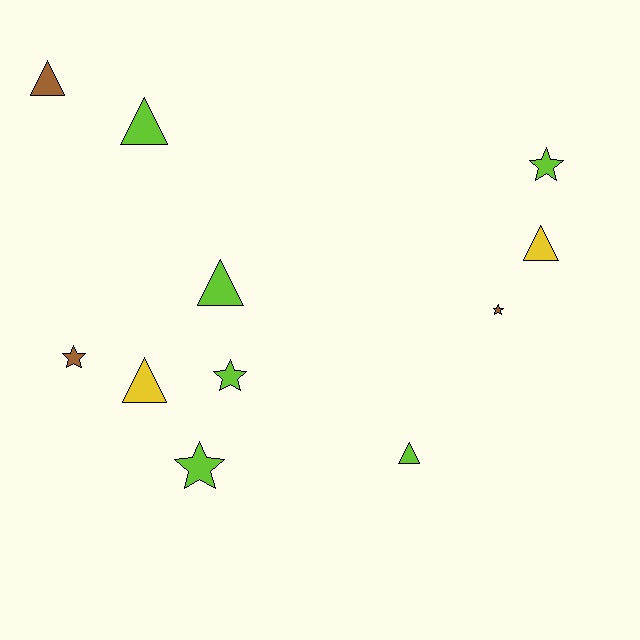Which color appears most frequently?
Lime, with 6 objects.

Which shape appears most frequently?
Triangle, with 6 objects.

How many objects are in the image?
There are 11 objects.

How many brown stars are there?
There are 2 brown stars.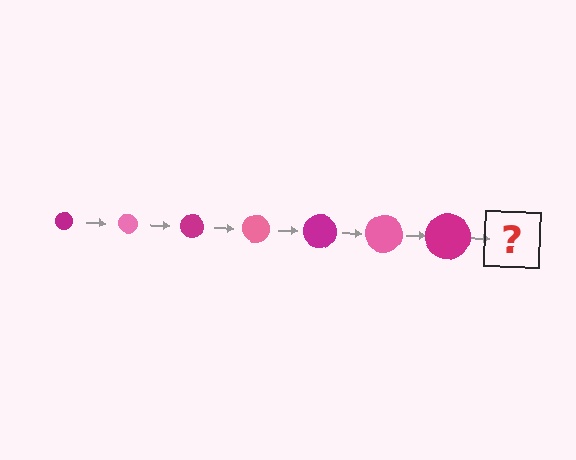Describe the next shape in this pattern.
It should be a pink circle, larger than the previous one.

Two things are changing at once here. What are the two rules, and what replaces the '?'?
The two rules are that the circle grows larger each step and the color cycles through magenta and pink. The '?' should be a pink circle, larger than the previous one.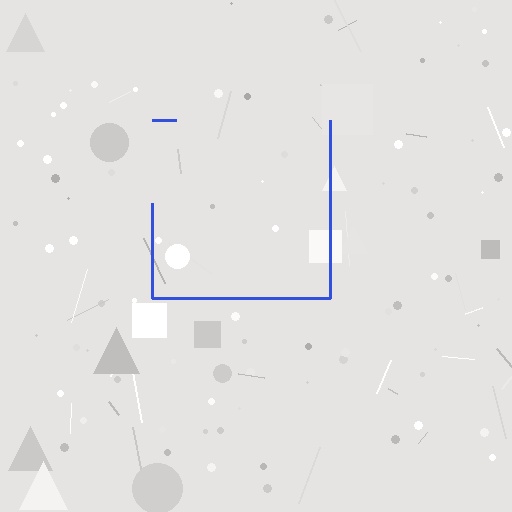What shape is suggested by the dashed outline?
The dashed outline suggests a square.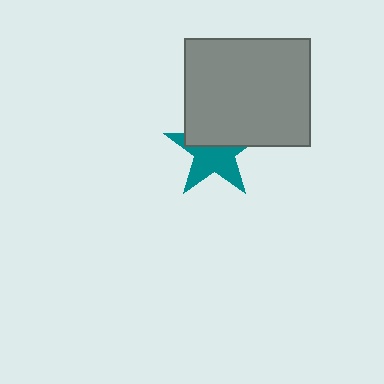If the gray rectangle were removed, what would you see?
You would see the complete teal star.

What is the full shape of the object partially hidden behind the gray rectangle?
The partially hidden object is a teal star.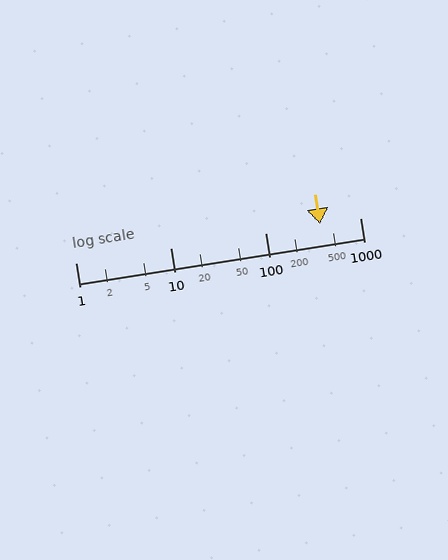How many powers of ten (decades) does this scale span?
The scale spans 3 decades, from 1 to 1000.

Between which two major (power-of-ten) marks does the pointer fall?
The pointer is between 100 and 1000.